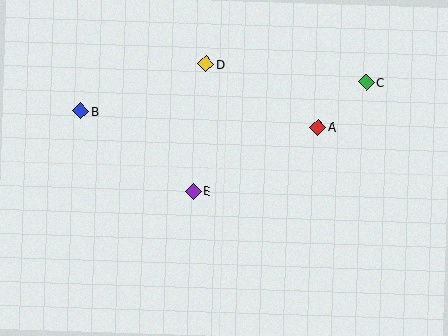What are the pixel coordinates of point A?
Point A is at (318, 127).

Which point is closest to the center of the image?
Point E at (193, 191) is closest to the center.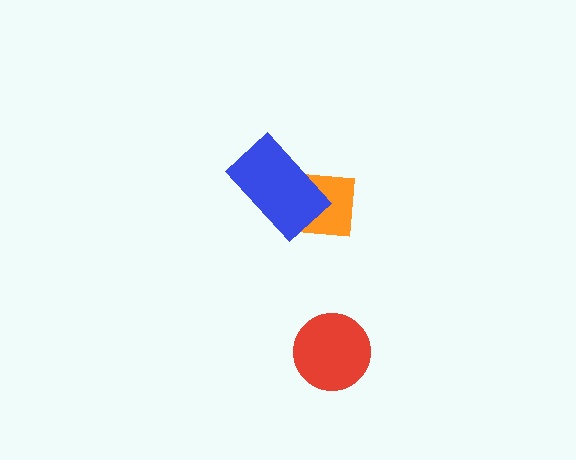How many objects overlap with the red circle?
0 objects overlap with the red circle.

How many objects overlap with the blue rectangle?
1 object overlaps with the blue rectangle.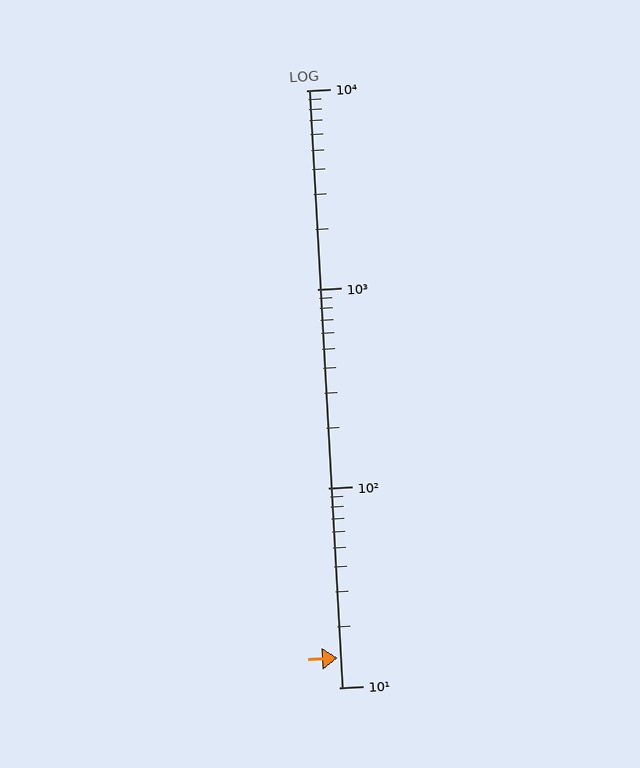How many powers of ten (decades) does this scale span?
The scale spans 3 decades, from 10 to 10000.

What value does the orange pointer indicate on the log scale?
The pointer indicates approximately 14.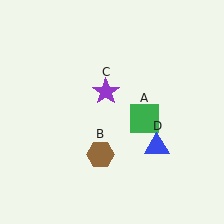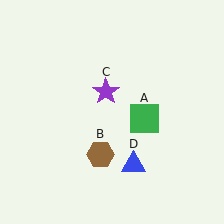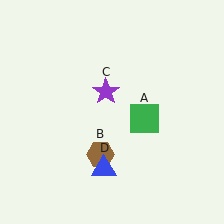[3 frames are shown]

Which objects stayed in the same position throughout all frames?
Green square (object A) and brown hexagon (object B) and purple star (object C) remained stationary.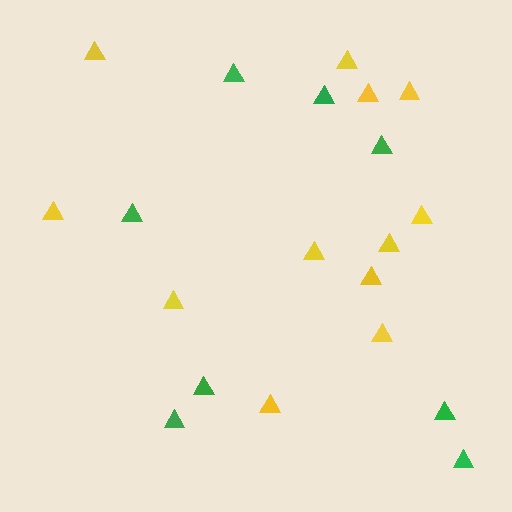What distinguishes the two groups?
There are 2 groups: one group of yellow triangles (12) and one group of green triangles (8).